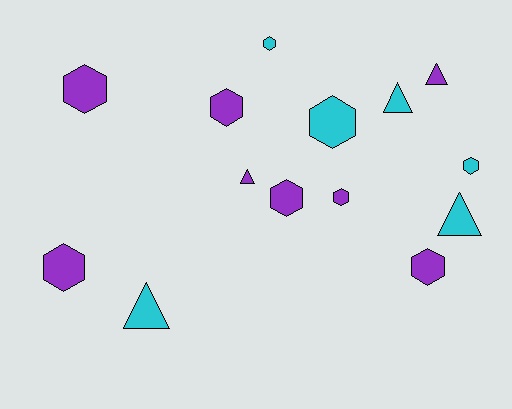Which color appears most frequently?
Purple, with 8 objects.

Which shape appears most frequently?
Hexagon, with 9 objects.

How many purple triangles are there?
There are 2 purple triangles.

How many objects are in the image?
There are 14 objects.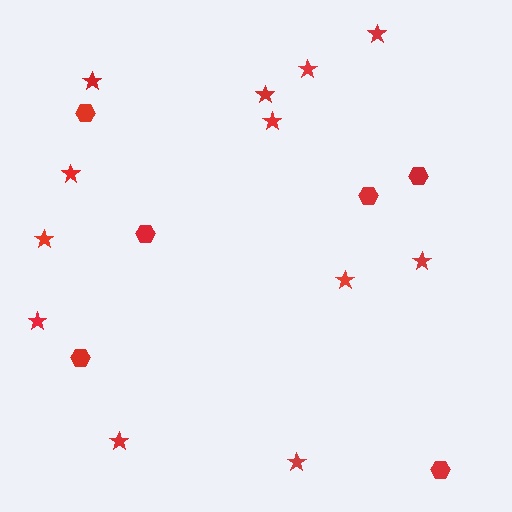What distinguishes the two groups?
There are 2 groups: one group of hexagons (6) and one group of stars (12).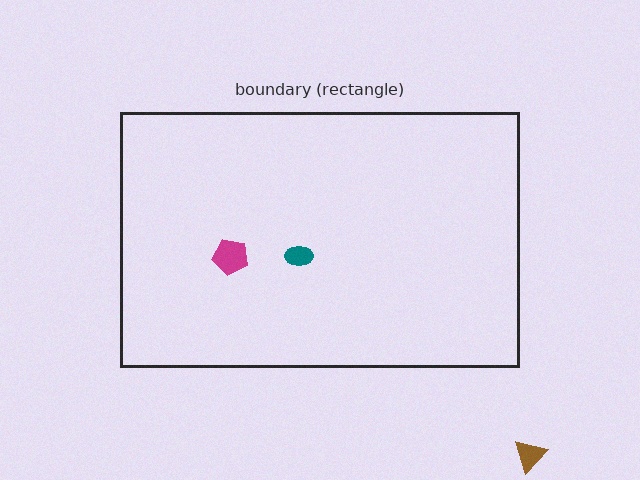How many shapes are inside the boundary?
2 inside, 1 outside.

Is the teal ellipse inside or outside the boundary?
Inside.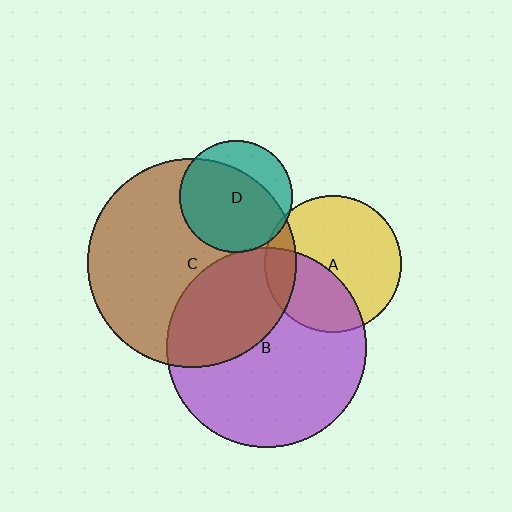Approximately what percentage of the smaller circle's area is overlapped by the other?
Approximately 35%.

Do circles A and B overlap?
Yes.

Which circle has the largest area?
Circle C (brown).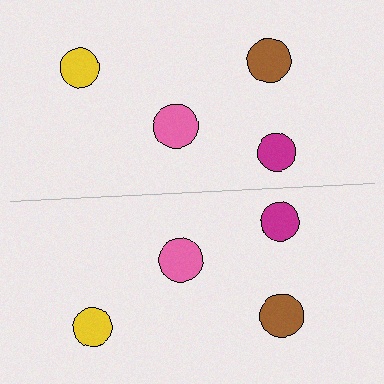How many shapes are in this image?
There are 8 shapes in this image.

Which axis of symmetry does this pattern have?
The pattern has a horizontal axis of symmetry running through the center of the image.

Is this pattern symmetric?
Yes, this pattern has bilateral (reflection) symmetry.